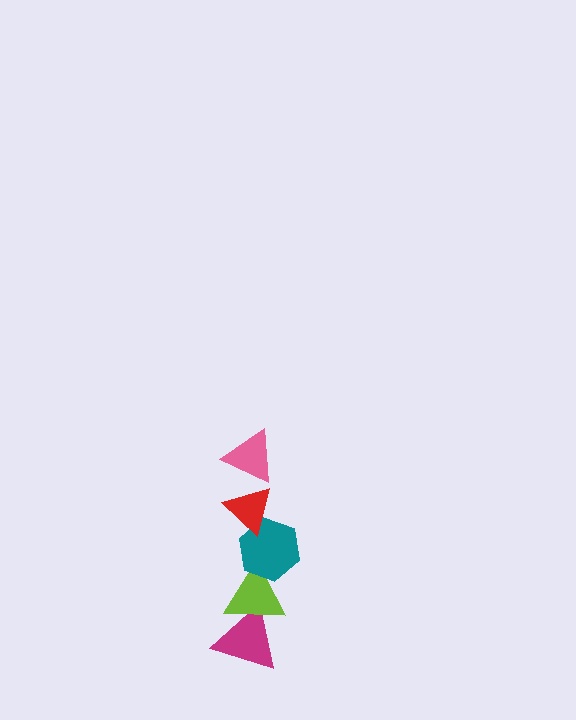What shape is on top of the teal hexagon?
The red triangle is on top of the teal hexagon.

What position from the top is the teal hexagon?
The teal hexagon is 3rd from the top.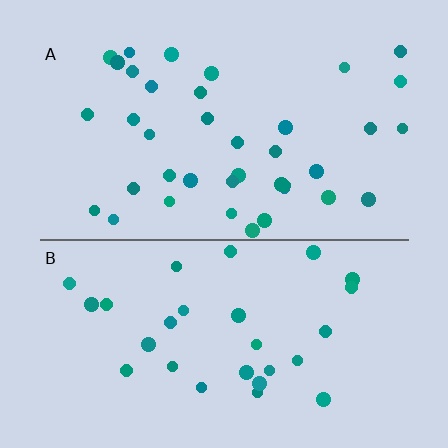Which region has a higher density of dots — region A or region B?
A (the top).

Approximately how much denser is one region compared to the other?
Approximately 1.4× — region A over region B.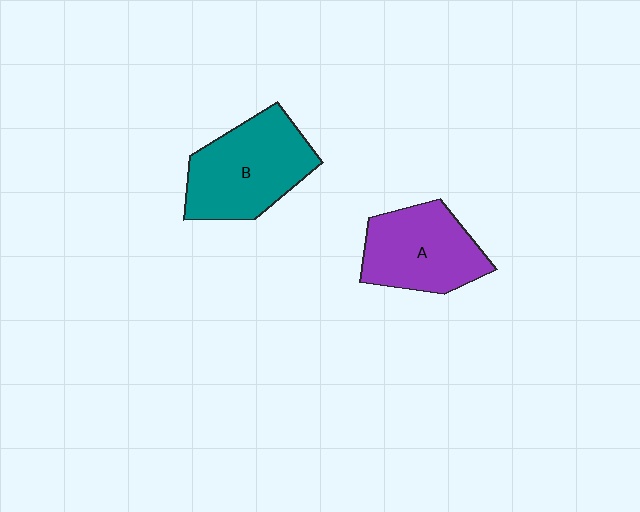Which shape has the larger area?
Shape B (teal).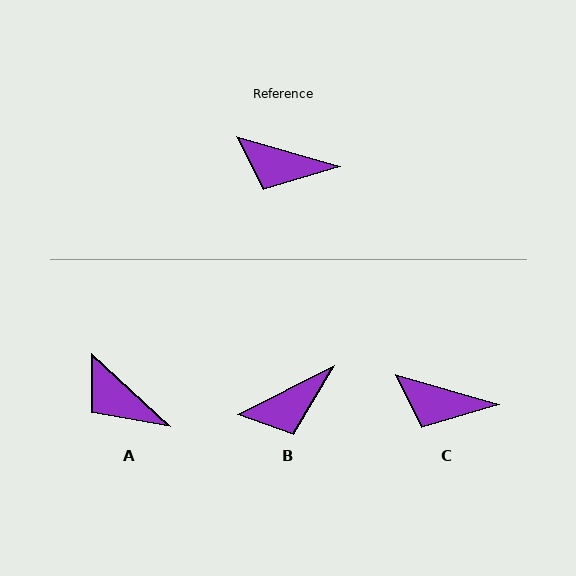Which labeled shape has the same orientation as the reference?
C.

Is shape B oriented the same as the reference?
No, it is off by about 43 degrees.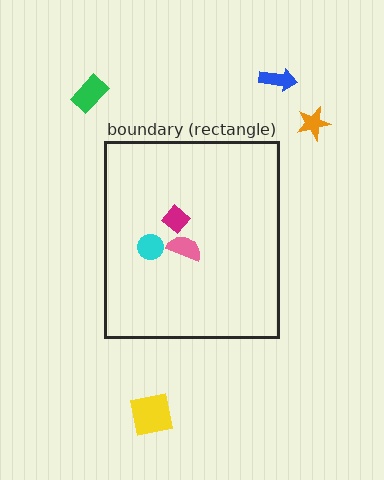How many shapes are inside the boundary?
3 inside, 4 outside.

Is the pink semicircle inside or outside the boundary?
Inside.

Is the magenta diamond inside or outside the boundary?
Inside.